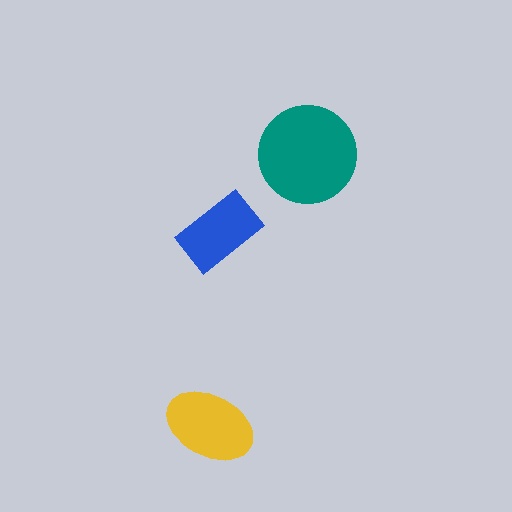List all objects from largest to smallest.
The teal circle, the yellow ellipse, the blue rectangle.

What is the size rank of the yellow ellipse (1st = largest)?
2nd.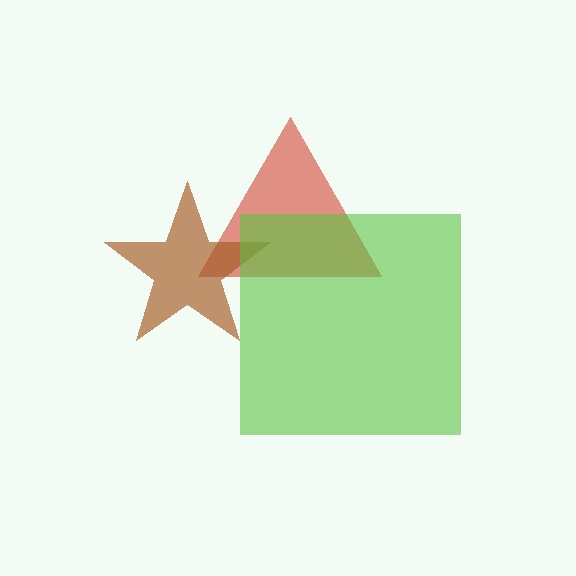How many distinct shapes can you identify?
There are 3 distinct shapes: a red triangle, a brown star, a lime square.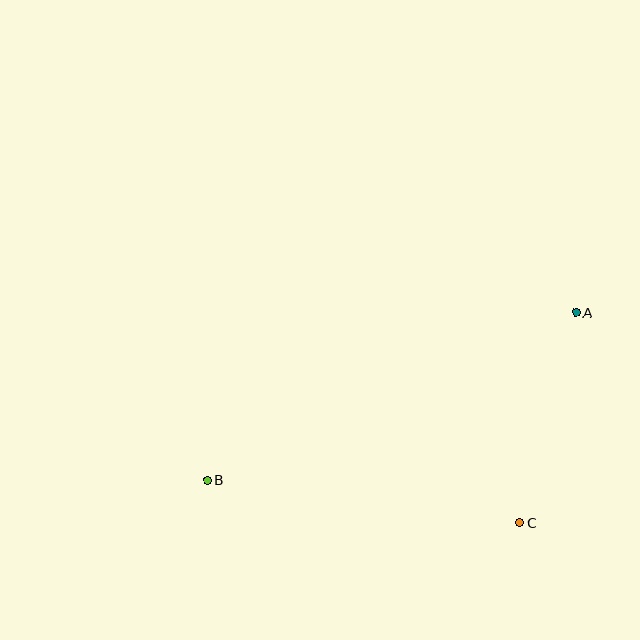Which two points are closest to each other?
Points A and C are closest to each other.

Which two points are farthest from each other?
Points A and B are farthest from each other.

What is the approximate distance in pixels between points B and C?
The distance between B and C is approximately 316 pixels.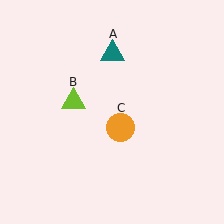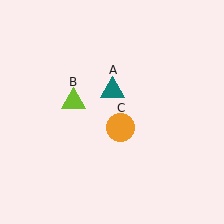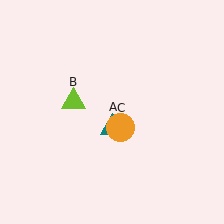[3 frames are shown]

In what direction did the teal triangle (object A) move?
The teal triangle (object A) moved down.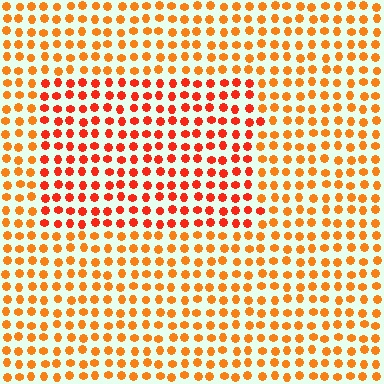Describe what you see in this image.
The image is filled with small orange elements in a uniform arrangement. A rectangle-shaped region is visible where the elements are tinted to a slightly different hue, forming a subtle color boundary.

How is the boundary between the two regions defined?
The boundary is defined purely by a slight shift in hue (about 24 degrees). Spacing, size, and orientation are identical on both sides.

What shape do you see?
I see a rectangle.